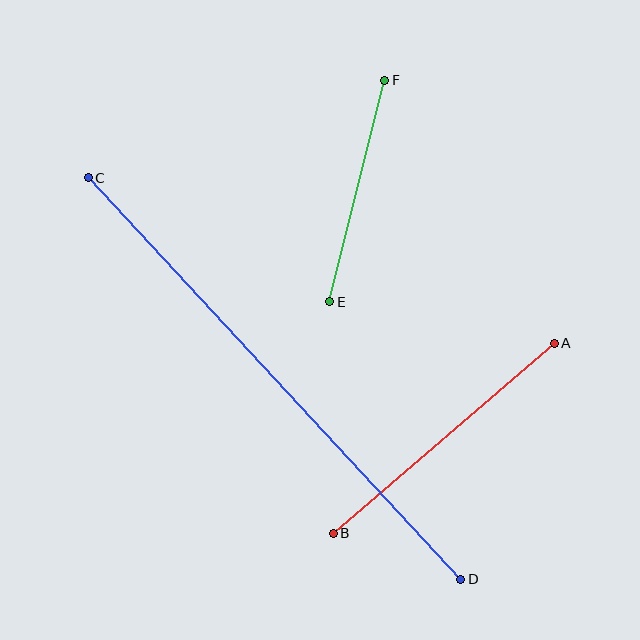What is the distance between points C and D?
The distance is approximately 548 pixels.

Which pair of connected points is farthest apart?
Points C and D are farthest apart.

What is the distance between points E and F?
The distance is approximately 228 pixels.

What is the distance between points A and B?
The distance is approximately 292 pixels.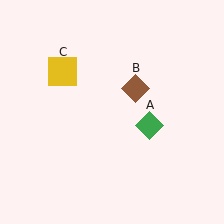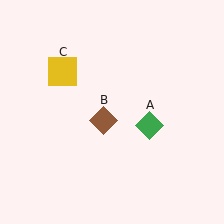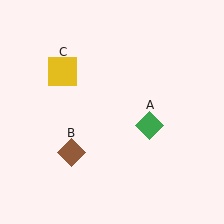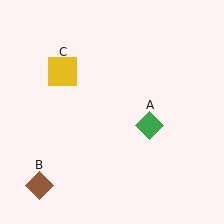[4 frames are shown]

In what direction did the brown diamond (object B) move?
The brown diamond (object B) moved down and to the left.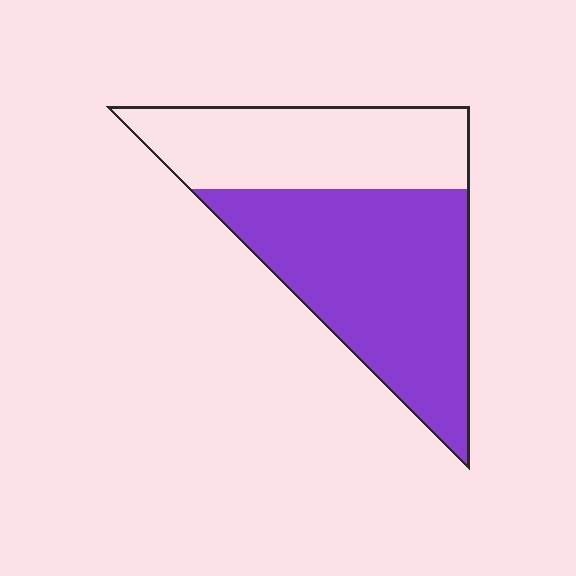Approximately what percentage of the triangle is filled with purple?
Approximately 60%.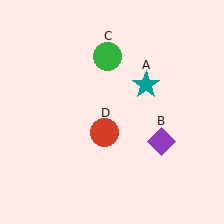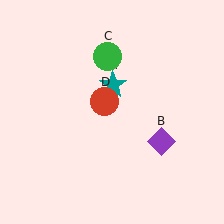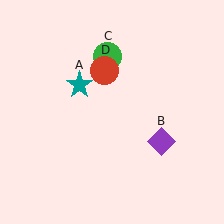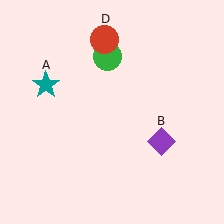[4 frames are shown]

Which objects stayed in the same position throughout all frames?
Purple diamond (object B) and green circle (object C) remained stationary.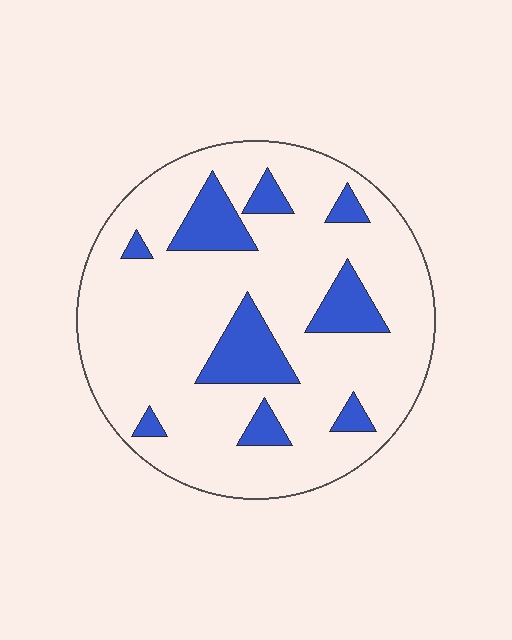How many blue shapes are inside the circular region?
9.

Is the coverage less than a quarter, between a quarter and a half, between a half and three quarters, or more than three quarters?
Less than a quarter.